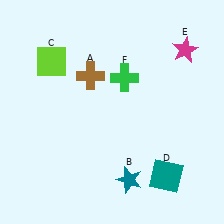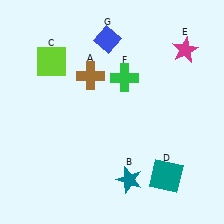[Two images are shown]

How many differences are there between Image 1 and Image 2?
There is 1 difference between the two images.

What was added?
A blue diamond (G) was added in Image 2.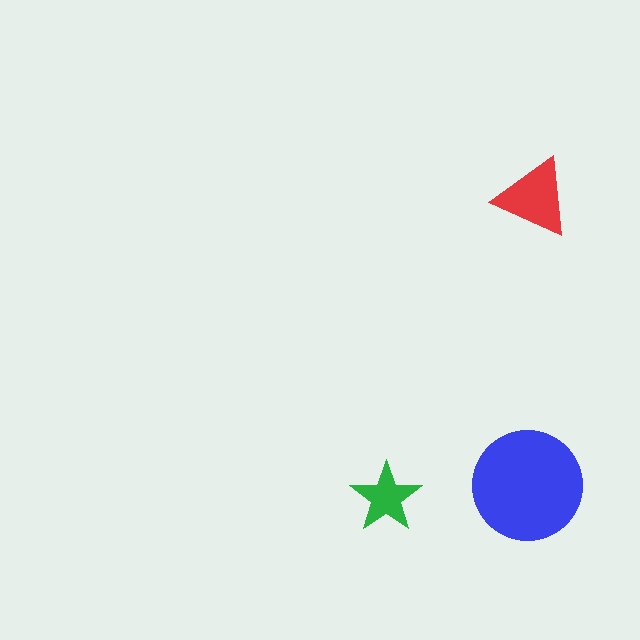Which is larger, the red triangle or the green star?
The red triangle.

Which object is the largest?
The blue circle.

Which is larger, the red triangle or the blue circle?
The blue circle.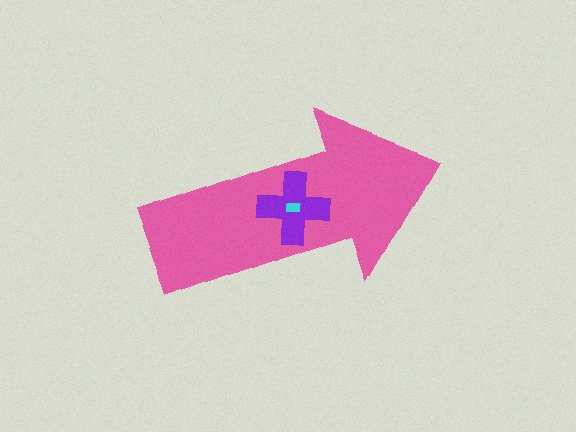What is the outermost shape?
The pink arrow.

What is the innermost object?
The cyan rectangle.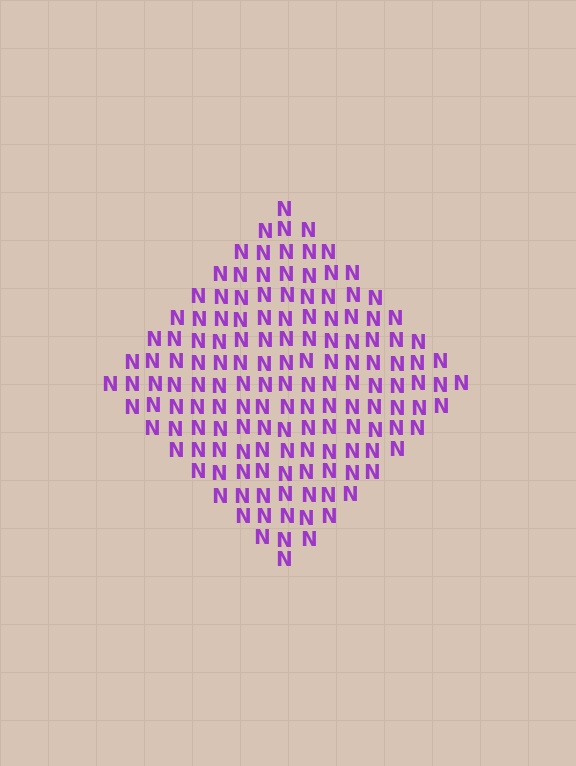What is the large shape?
The large shape is a diamond.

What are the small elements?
The small elements are letter N's.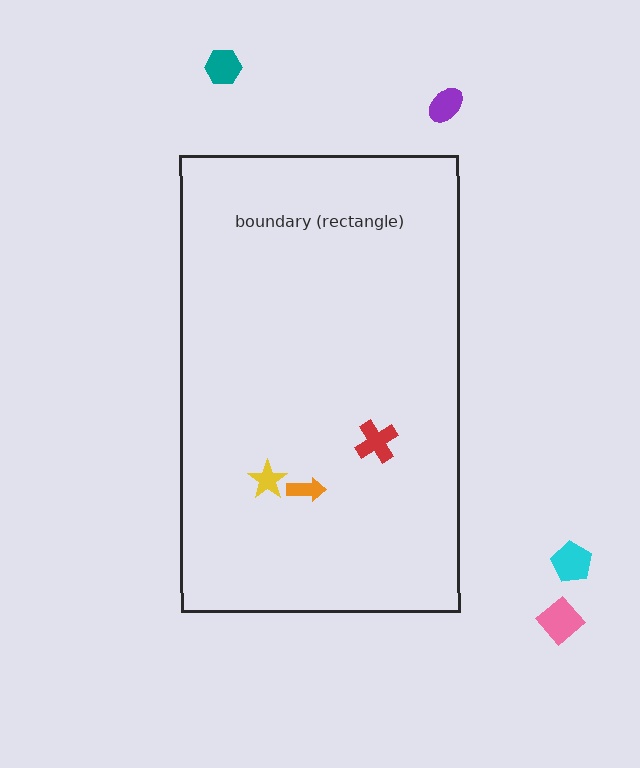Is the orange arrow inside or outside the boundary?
Inside.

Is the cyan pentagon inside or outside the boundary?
Outside.